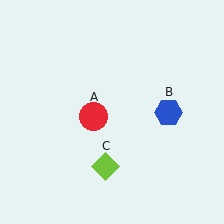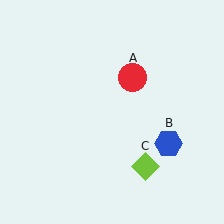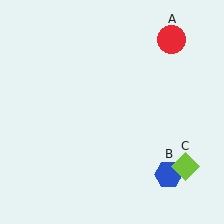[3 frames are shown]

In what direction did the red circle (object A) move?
The red circle (object A) moved up and to the right.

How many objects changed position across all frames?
3 objects changed position: red circle (object A), blue hexagon (object B), lime diamond (object C).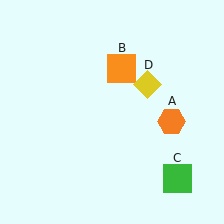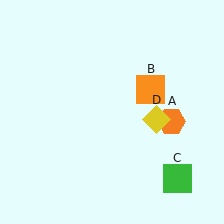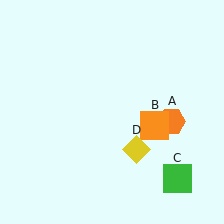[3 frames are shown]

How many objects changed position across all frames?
2 objects changed position: orange square (object B), yellow diamond (object D).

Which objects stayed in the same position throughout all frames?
Orange hexagon (object A) and green square (object C) remained stationary.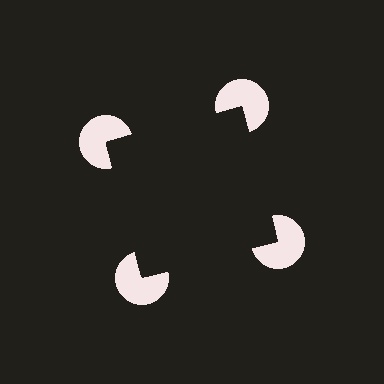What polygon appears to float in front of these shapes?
An illusory square — its edges are inferred from the aligned wedge cuts in the pac-man discs, not physically drawn.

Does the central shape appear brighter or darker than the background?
It typically appears slightly darker than the background, even though no actual brightness change is drawn.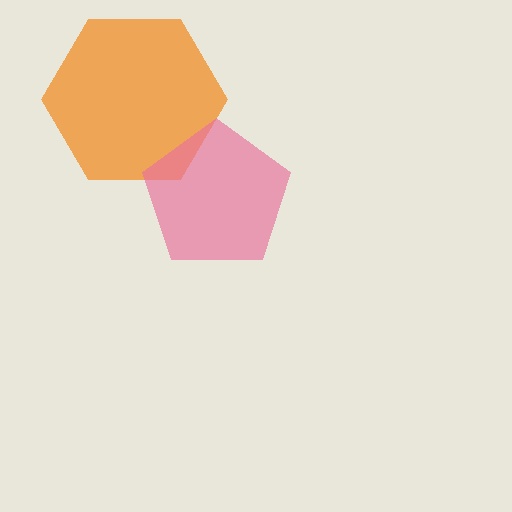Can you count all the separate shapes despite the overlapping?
Yes, there are 2 separate shapes.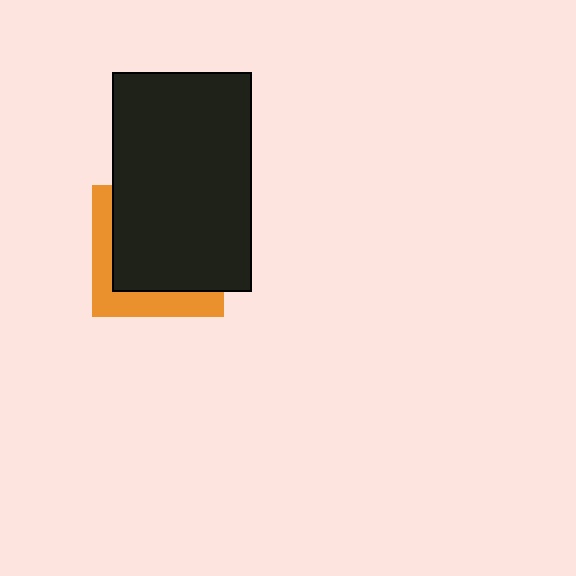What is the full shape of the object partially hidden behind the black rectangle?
The partially hidden object is an orange square.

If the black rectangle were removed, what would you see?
You would see the complete orange square.